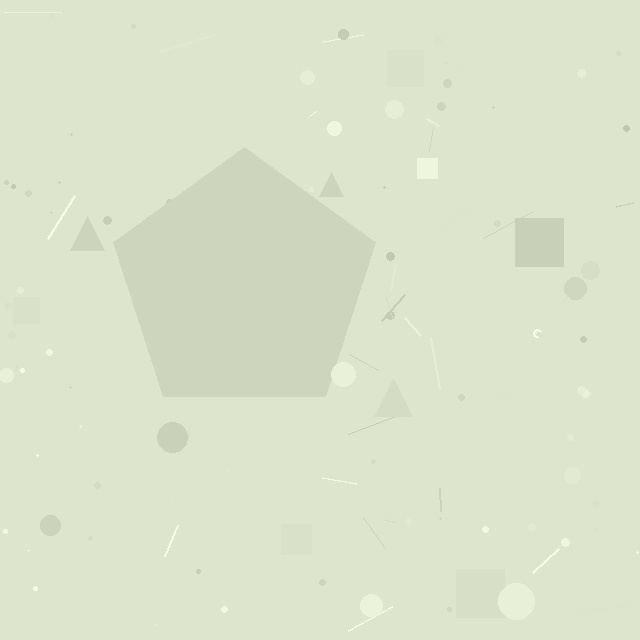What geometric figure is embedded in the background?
A pentagon is embedded in the background.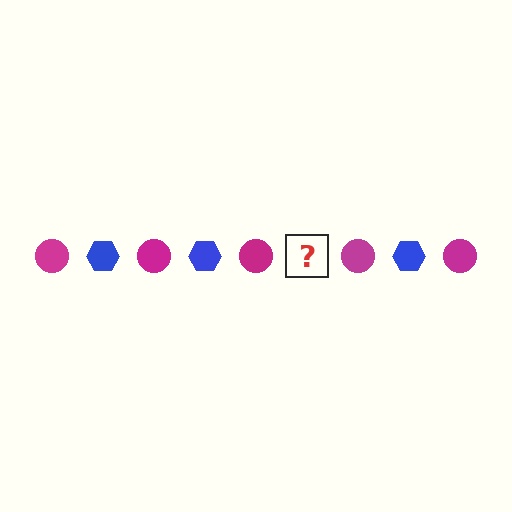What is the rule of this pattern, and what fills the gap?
The rule is that the pattern alternates between magenta circle and blue hexagon. The gap should be filled with a blue hexagon.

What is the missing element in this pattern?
The missing element is a blue hexagon.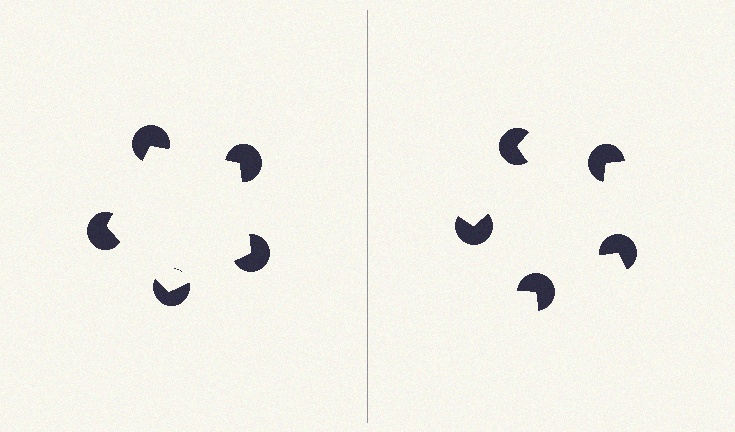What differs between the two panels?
The pac-man discs are positioned identically on both sides; only the wedge orientations differ. On the left they align to a pentagon; on the right they are misaligned.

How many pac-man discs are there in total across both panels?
10 — 5 on each side.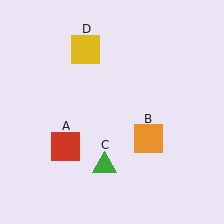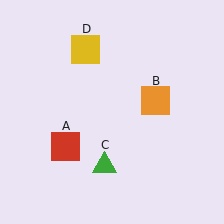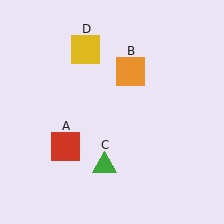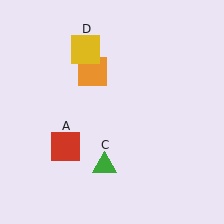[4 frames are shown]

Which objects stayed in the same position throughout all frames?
Red square (object A) and green triangle (object C) and yellow square (object D) remained stationary.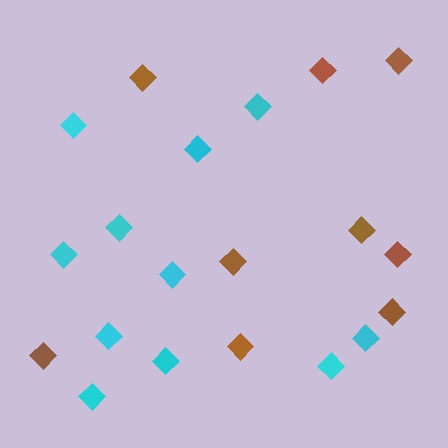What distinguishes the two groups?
There are 2 groups: one group of brown diamonds (9) and one group of cyan diamonds (11).